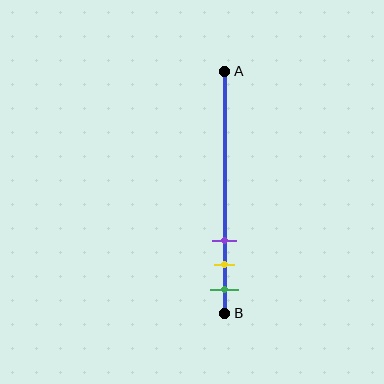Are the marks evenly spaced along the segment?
Yes, the marks are approximately evenly spaced.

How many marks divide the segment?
There are 3 marks dividing the segment.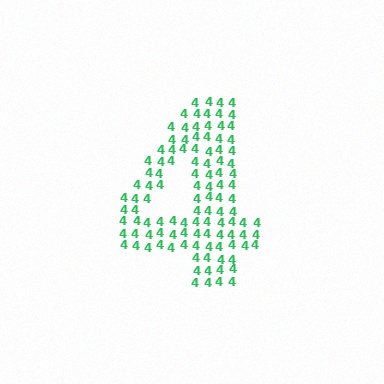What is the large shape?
The large shape is the digit 4.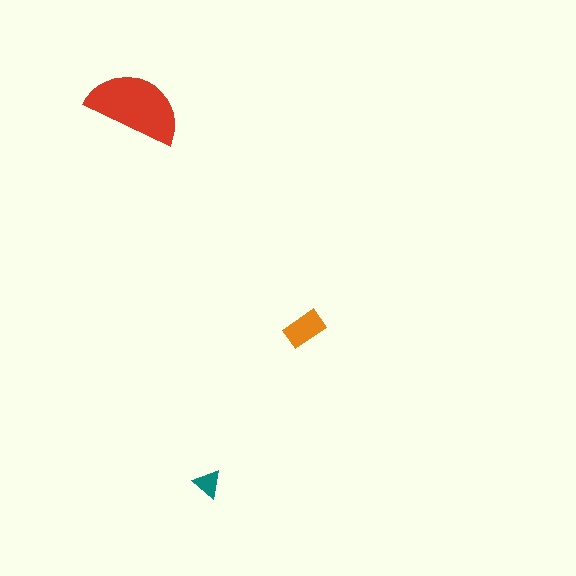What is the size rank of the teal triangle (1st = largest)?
3rd.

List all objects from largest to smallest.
The red semicircle, the orange rectangle, the teal triangle.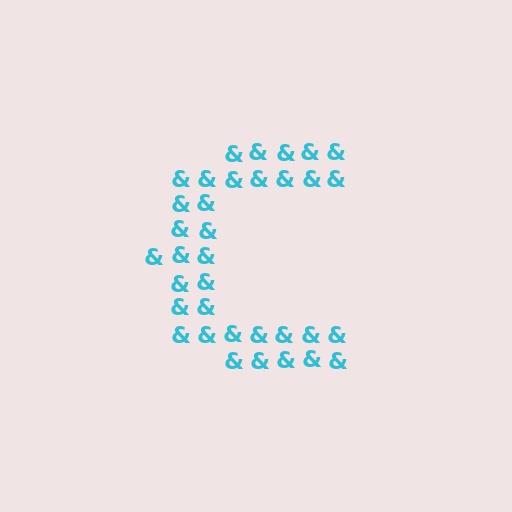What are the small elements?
The small elements are ampersands.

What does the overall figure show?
The overall figure shows the letter C.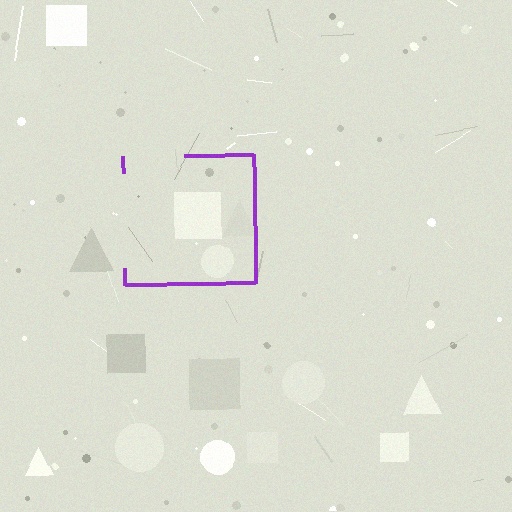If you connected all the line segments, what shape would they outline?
They would outline a square.